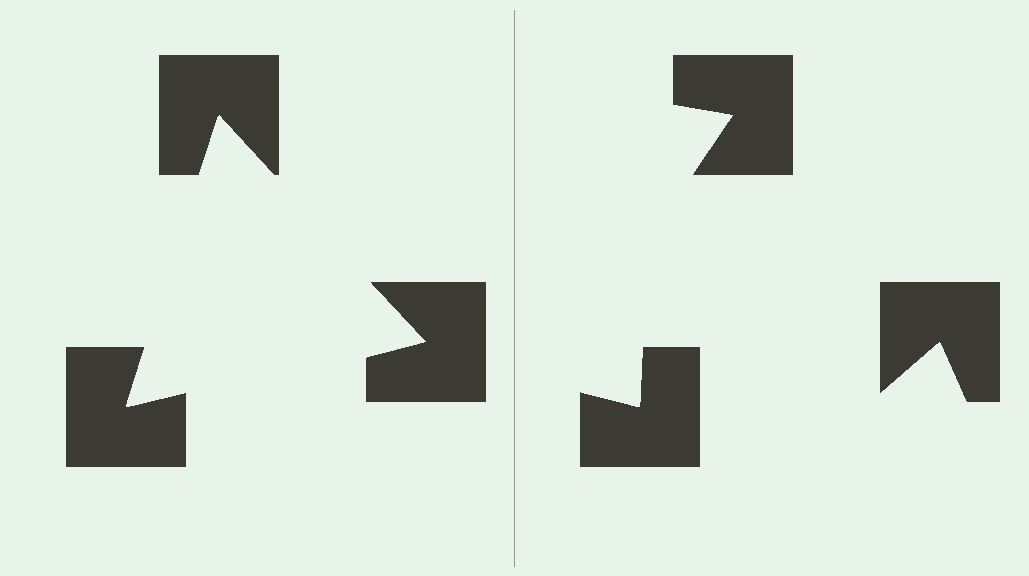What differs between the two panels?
The notched squares are positioned identically on both sides; only the wedge orientations differ. On the left they align to a triangle; on the right they are misaligned.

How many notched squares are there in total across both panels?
6 — 3 on each side.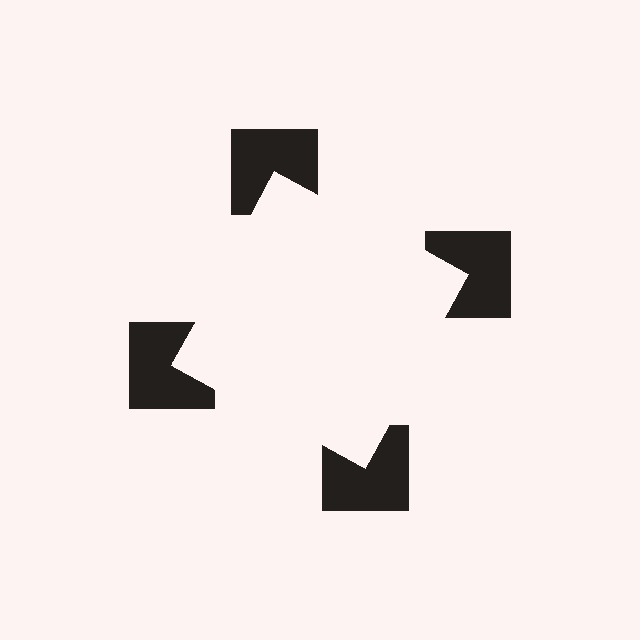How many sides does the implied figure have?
4 sides.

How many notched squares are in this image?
There are 4 — one at each vertex of the illusory square.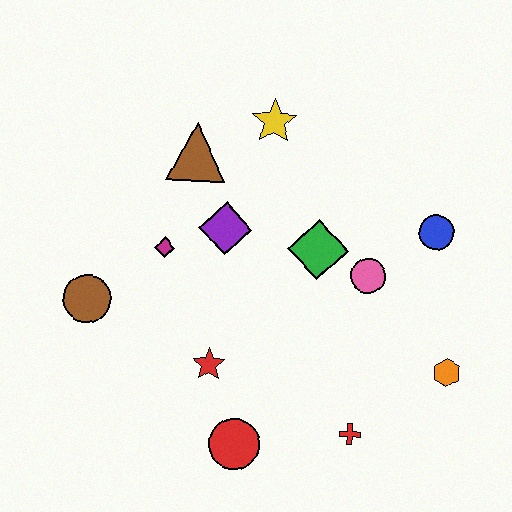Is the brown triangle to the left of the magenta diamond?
No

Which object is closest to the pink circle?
The green diamond is closest to the pink circle.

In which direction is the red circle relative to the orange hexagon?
The red circle is to the left of the orange hexagon.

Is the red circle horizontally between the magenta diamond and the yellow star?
Yes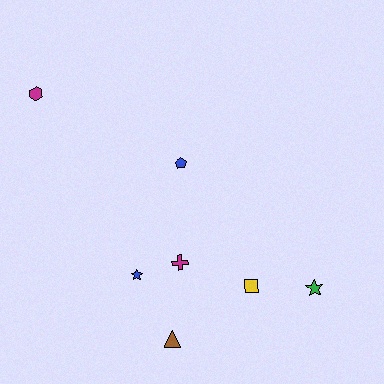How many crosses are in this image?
There is 1 cross.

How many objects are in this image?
There are 7 objects.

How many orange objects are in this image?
There are no orange objects.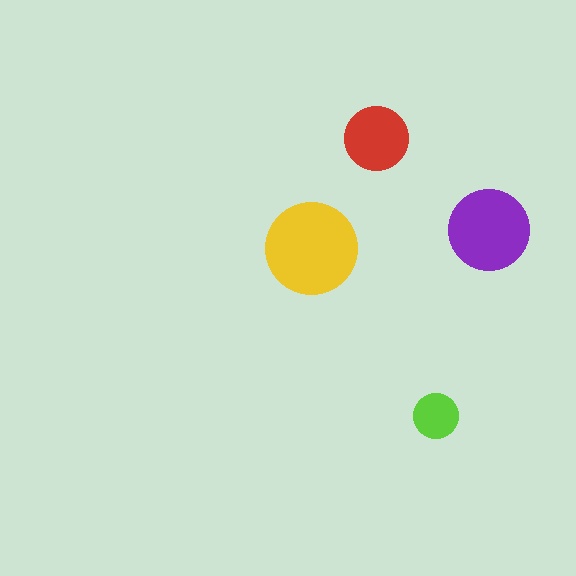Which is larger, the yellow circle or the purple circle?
The yellow one.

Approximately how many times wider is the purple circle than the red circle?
About 1.5 times wider.